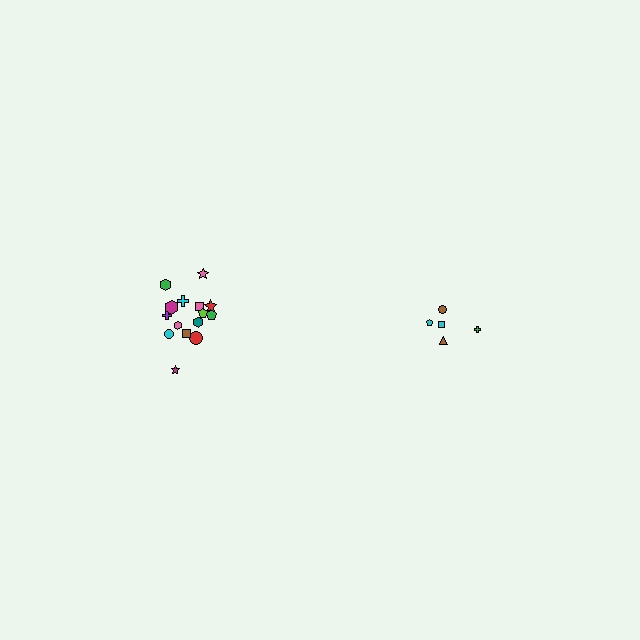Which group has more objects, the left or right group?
The left group.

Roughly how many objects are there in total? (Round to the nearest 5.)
Roughly 20 objects in total.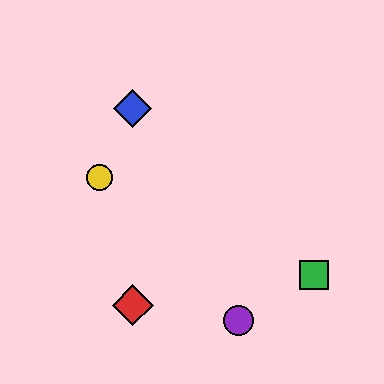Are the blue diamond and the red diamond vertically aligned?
Yes, both are at x≈133.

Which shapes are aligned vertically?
The red diamond, the blue diamond are aligned vertically.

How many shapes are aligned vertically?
2 shapes (the red diamond, the blue diamond) are aligned vertically.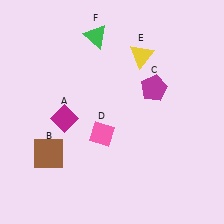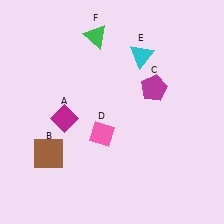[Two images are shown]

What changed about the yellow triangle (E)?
In Image 1, E is yellow. In Image 2, it changed to cyan.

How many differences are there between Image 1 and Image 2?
There is 1 difference between the two images.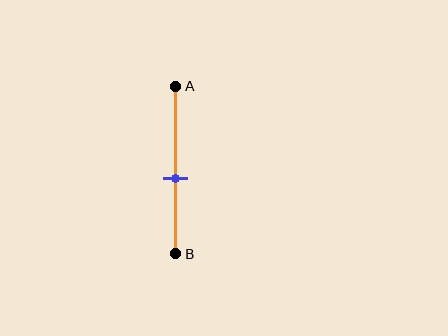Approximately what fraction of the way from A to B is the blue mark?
The blue mark is approximately 55% of the way from A to B.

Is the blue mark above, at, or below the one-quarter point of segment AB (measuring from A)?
The blue mark is below the one-quarter point of segment AB.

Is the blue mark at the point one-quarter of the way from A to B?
No, the mark is at about 55% from A, not at the 25% one-quarter point.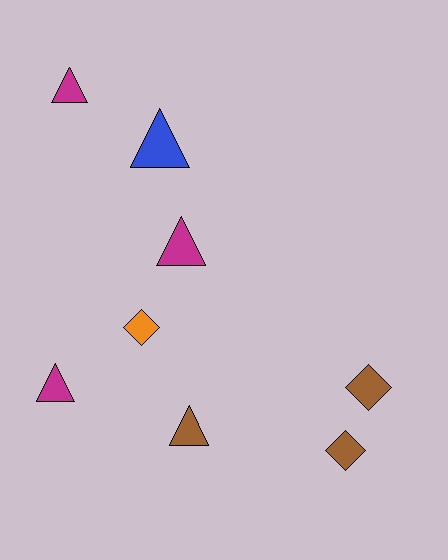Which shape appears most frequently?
Triangle, with 5 objects.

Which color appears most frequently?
Magenta, with 3 objects.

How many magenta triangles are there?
There are 3 magenta triangles.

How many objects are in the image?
There are 8 objects.